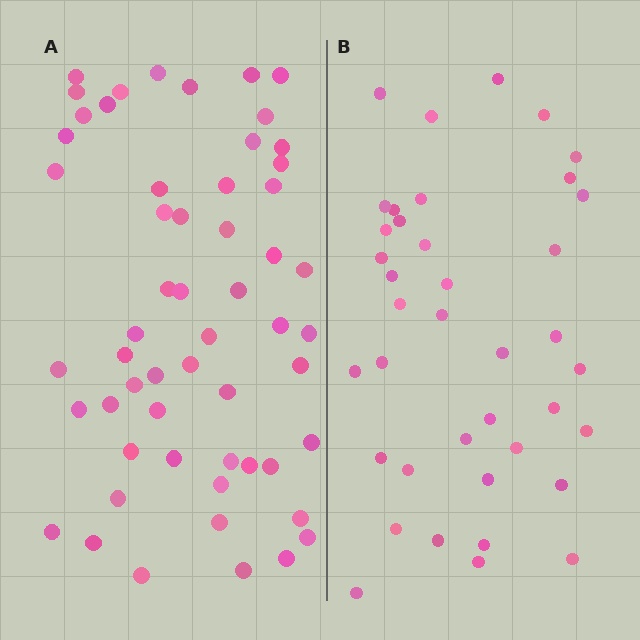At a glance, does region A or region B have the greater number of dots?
Region A (the left region) has more dots.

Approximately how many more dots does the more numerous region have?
Region A has approximately 15 more dots than region B.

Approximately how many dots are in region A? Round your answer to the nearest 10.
About 60 dots. (The exact count is 56, which rounds to 60.)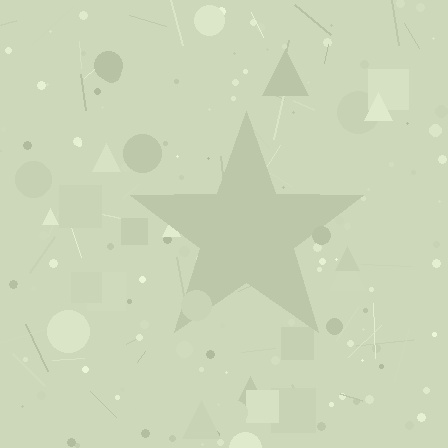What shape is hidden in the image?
A star is hidden in the image.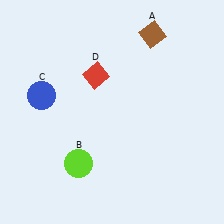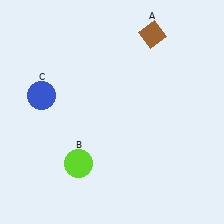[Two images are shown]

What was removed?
The red diamond (D) was removed in Image 2.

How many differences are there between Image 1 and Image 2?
There is 1 difference between the two images.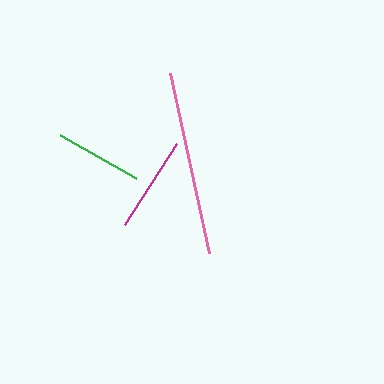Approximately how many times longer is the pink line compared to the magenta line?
The pink line is approximately 1.9 times the length of the magenta line.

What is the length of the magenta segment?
The magenta segment is approximately 97 pixels long.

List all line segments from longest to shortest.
From longest to shortest: pink, magenta, green.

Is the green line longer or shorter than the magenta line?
The magenta line is longer than the green line.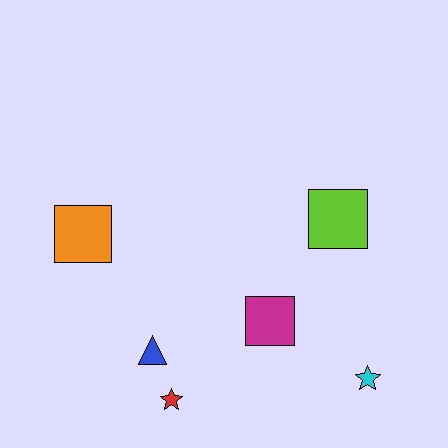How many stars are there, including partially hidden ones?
There are 2 stars.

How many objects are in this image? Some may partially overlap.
There are 6 objects.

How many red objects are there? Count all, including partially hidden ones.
There is 1 red object.